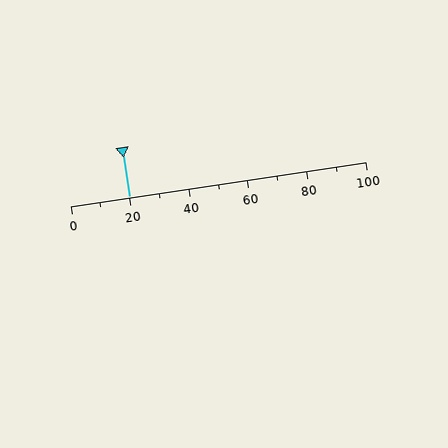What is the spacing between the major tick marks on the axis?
The major ticks are spaced 20 apart.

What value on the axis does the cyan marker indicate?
The marker indicates approximately 20.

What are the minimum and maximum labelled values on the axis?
The axis runs from 0 to 100.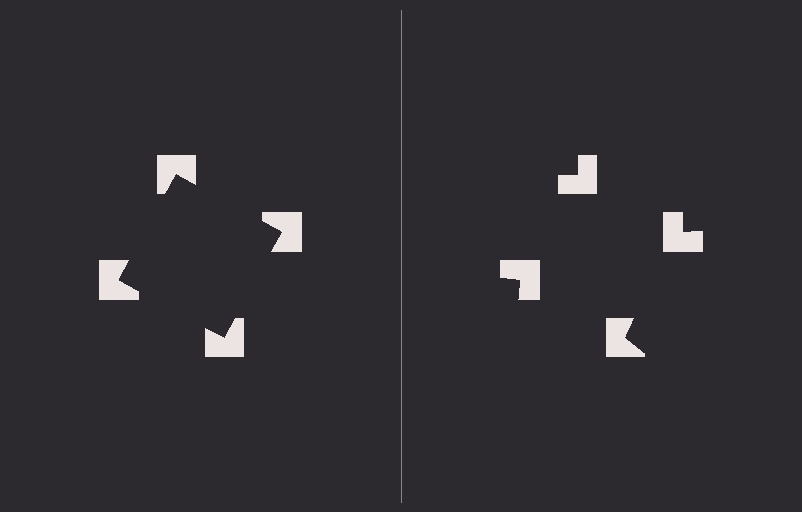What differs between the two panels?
The notched squares are positioned identically on both sides; only the wedge orientations differ. On the left they align to a square; on the right they are misaligned.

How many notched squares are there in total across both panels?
8 — 4 on each side.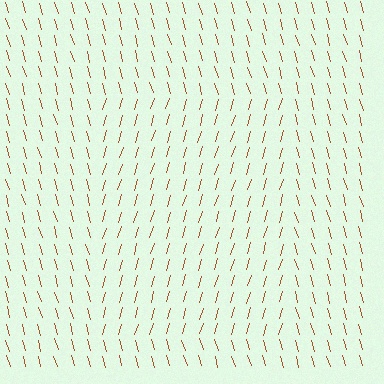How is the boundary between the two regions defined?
The boundary is defined purely by a change in line orientation (approximately 33 degrees difference). All lines are the same color and thickness.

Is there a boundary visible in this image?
Yes, there is a texture boundary formed by a change in line orientation.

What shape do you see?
I see a rectangle.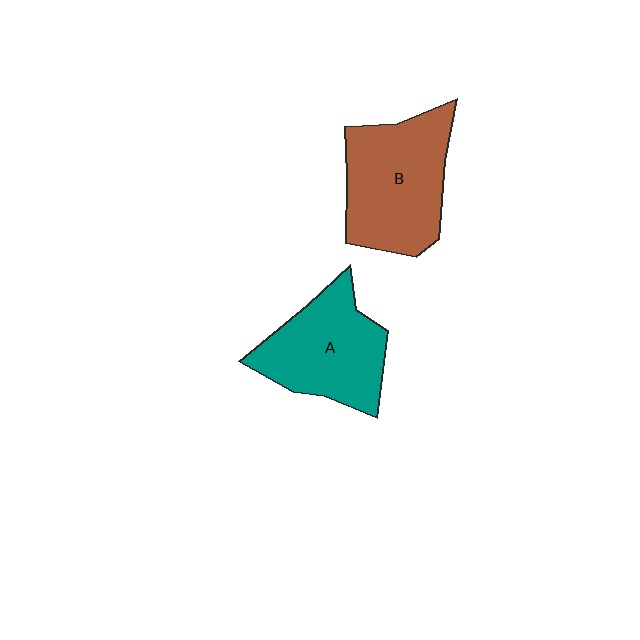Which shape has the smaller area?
Shape A (teal).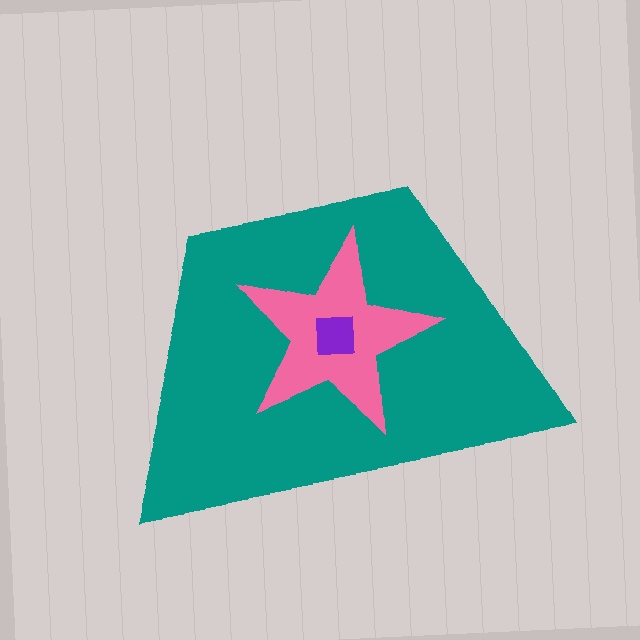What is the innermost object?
The purple square.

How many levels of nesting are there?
3.